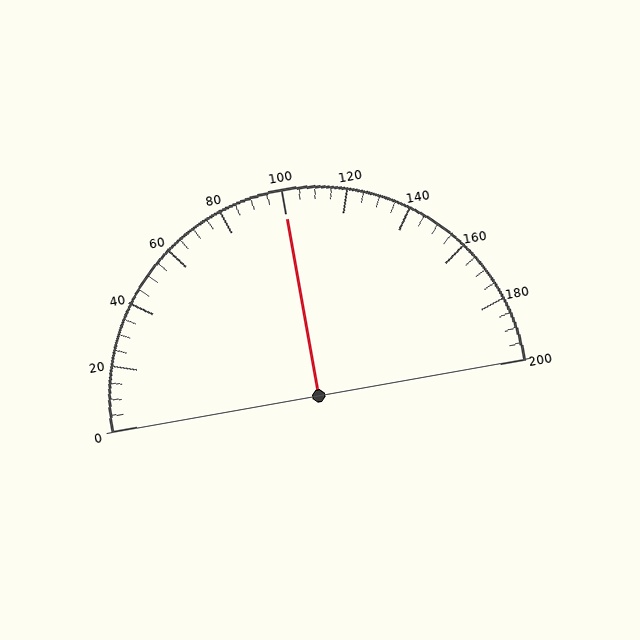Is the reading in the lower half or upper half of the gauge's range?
The reading is in the upper half of the range (0 to 200).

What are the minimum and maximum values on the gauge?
The gauge ranges from 0 to 200.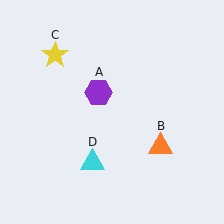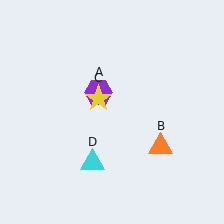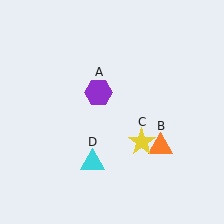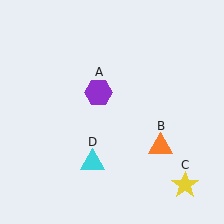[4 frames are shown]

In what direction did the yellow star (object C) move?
The yellow star (object C) moved down and to the right.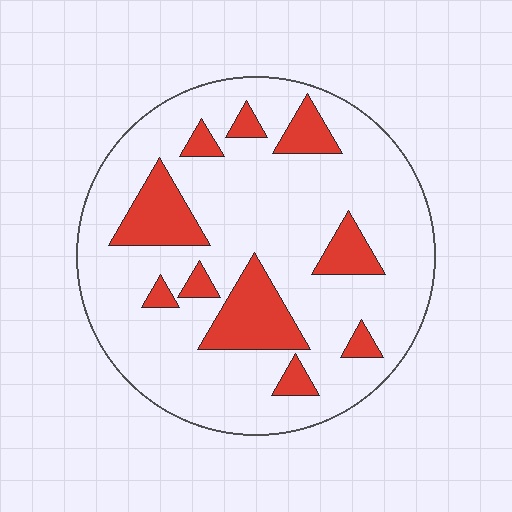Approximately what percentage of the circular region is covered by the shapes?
Approximately 20%.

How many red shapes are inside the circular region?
10.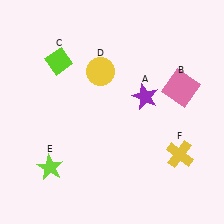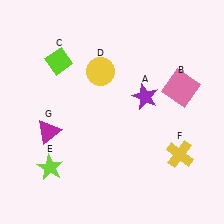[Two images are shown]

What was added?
A magenta triangle (G) was added in Image 2.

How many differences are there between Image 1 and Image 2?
There is 1 difference between the two images.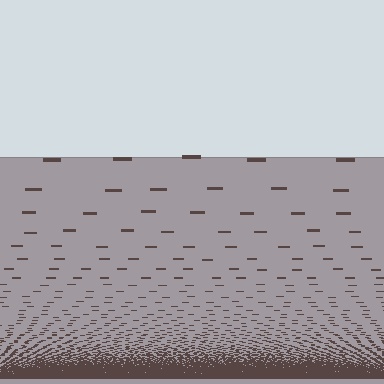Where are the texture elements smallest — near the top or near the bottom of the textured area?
Near the bottom.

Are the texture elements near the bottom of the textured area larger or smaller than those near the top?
Smaller. The gradient is inverted — elements near the bottom are smaller and denser.